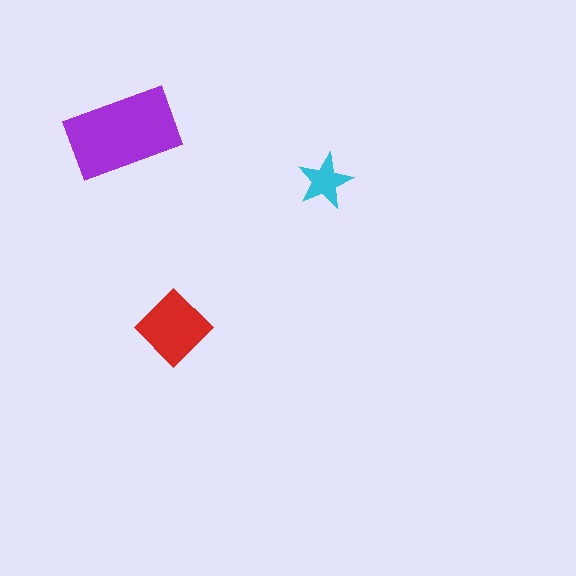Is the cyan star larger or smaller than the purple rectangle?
Smaller.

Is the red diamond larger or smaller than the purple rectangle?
Smaller.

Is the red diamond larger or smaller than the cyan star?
Larger.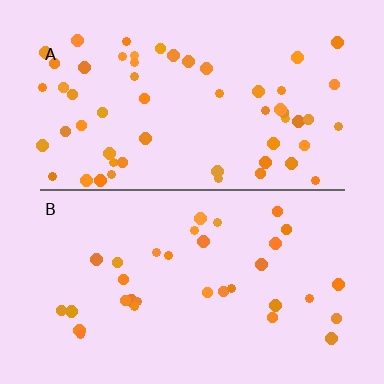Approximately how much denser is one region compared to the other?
Approximately 1.7× — region A over region B.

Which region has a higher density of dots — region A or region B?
A (the top).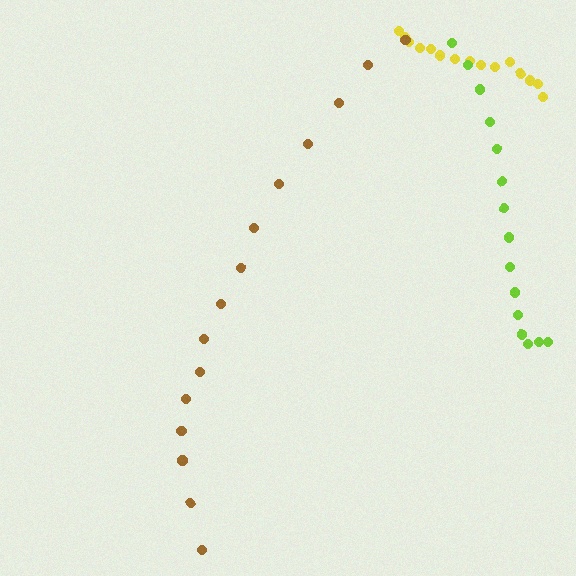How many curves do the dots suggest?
There are 3 distinct paths.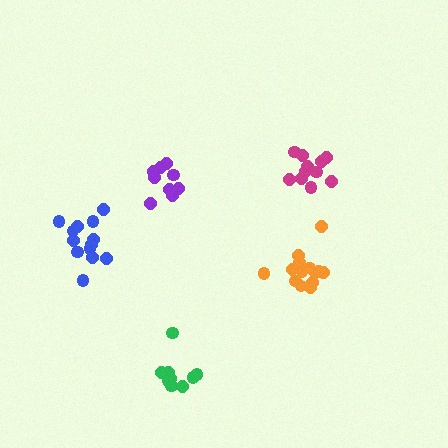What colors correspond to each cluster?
The clusters are colored: blue, purple, magenta, green, orange.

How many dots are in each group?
Group 1: 13 dots, Group 2: 9 dots, Group 3: 11 dots, Group 4: 9 dots, Group 5: 14 dots (56 total).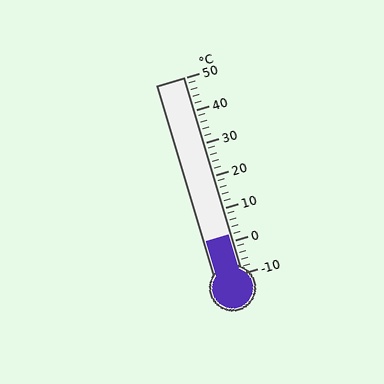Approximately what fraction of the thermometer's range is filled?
The thermometer is filled to approximately 20% of its range.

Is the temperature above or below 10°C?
The temperature is below 10°C.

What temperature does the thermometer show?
The thermometer shows approximately 2°C.